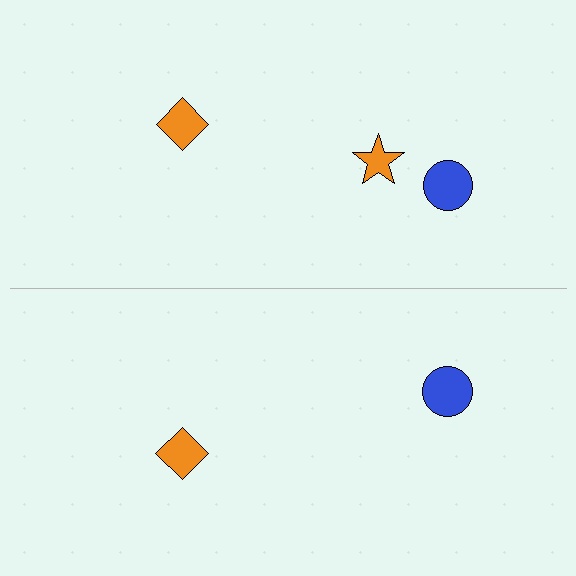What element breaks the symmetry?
A orange star is missing from the bottom side.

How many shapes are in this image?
There are 5 shapes in this image.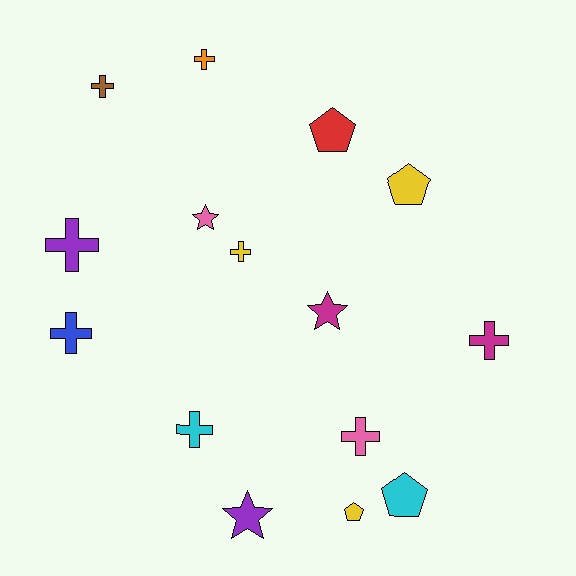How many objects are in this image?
There are 15 objects.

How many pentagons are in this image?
There are 4 pentagons.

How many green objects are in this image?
There are no green objects.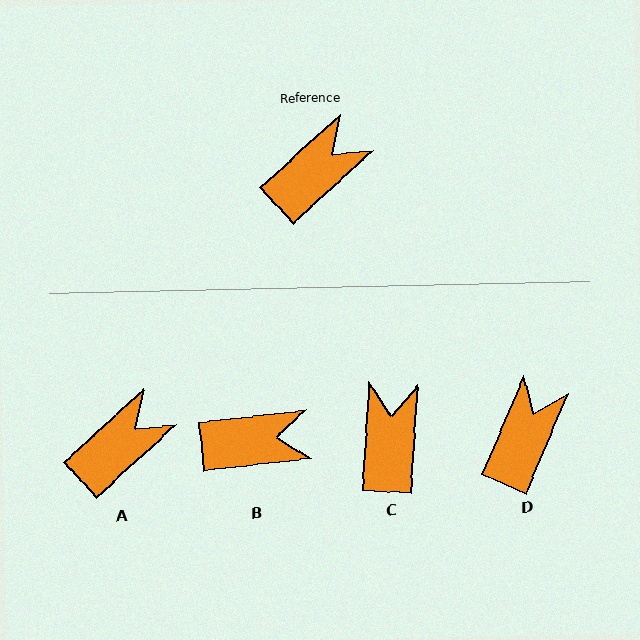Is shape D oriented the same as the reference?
No, it is off by about 25 degrees.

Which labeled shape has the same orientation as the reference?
A.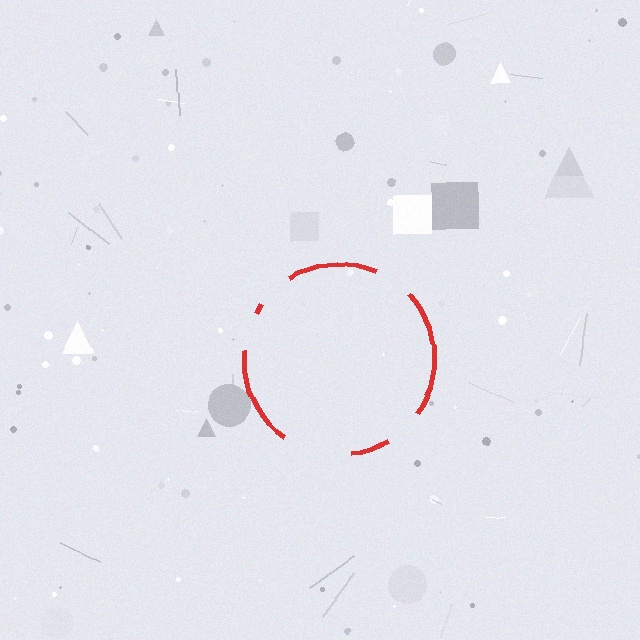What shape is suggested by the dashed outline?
The dashed outline suggests a circle.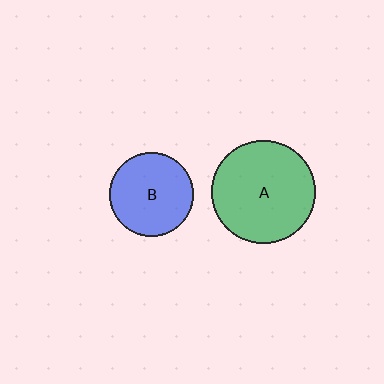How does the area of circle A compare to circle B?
Approximately 1.5 times.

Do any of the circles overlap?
No, none of the circles overlap.